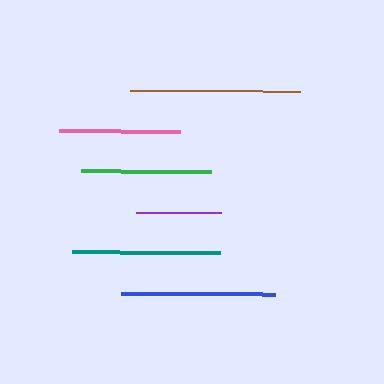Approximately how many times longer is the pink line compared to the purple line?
The pink line is approximately 1.4 times the length of the purple line.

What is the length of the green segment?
The green segment is approximately 130 pixels long.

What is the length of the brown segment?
The brown segment is approximately 170 pixels long.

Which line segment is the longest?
The brown line is the longest at approximately 170 pixels.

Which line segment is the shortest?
The purple line is the shortest at approximately 85 pixels.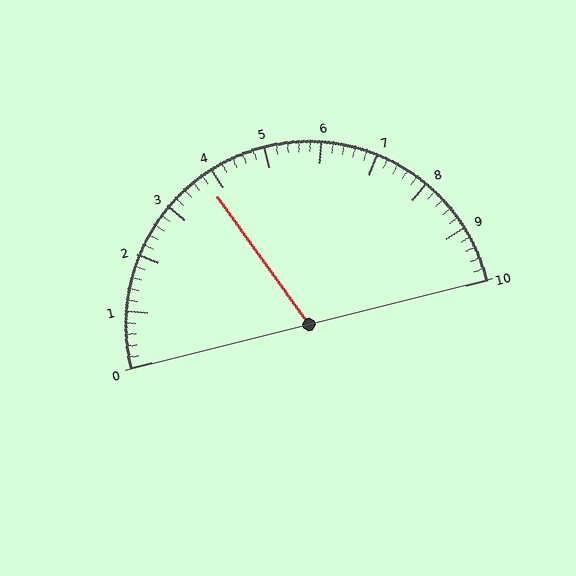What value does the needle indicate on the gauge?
The needle indicates approximately 3.8.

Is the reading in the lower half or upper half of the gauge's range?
The reading is in the lower half of the range (0 to 10).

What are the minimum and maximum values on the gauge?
The gauge ranges from 0 to 10.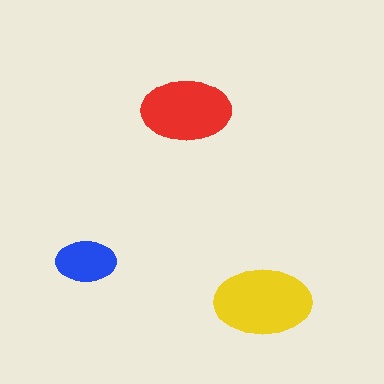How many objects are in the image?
There are 3 objects in the image.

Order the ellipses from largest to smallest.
the yellow one, the red one, the blue one.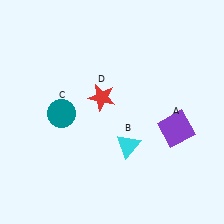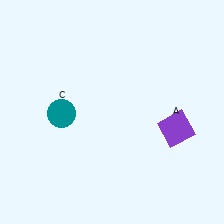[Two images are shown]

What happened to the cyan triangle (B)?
The cyan triangle (B) was removed in Image 2. It was in the bottom-right area of Image 1.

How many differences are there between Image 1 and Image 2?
There are 2 differences between the two images.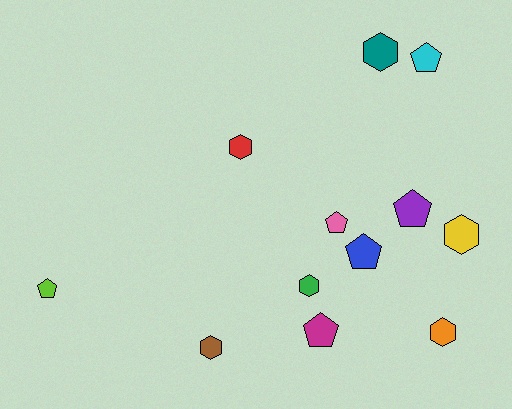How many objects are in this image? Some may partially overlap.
There are 12 objects.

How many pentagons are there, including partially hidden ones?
There are 6 pentagons.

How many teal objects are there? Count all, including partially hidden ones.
There is 1 teal object.